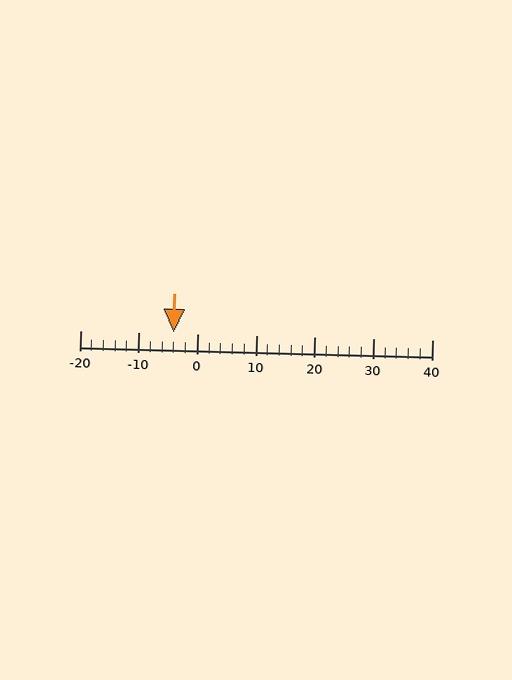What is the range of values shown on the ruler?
The ruler shows values from -20 to 40.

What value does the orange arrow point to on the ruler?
The orange arrow points to approximately -4.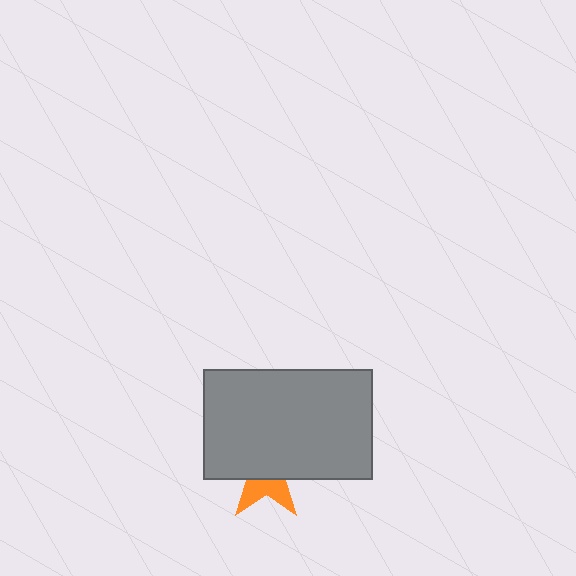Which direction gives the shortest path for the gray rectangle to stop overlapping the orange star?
Moving up gives the shortest separation.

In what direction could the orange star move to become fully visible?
The orange star could move down. That would shift it out from behind the gray rectangle entirely.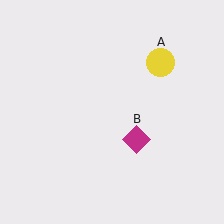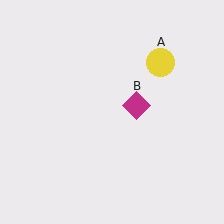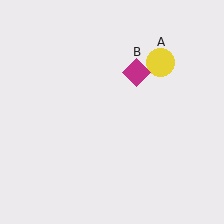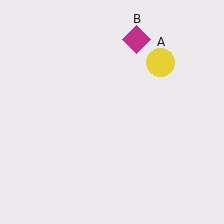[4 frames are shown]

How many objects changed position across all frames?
1 object changed position: magenta diamond (object B).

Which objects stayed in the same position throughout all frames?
Yellow circle (object A) remained stationary.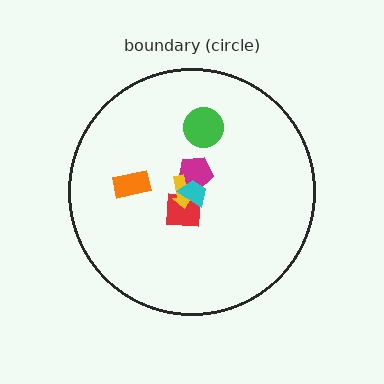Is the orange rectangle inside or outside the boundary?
Inside.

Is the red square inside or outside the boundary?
Inside.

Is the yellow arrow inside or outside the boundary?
Inside.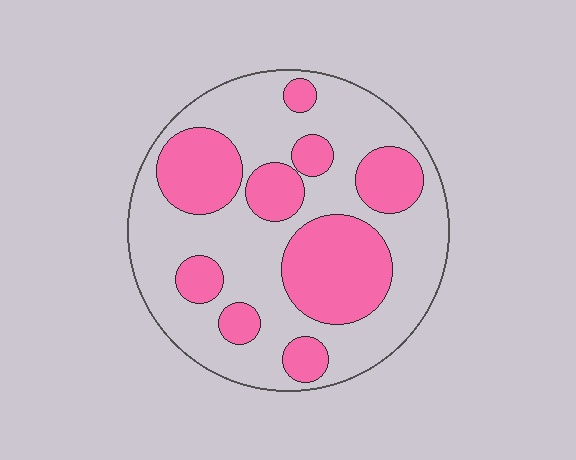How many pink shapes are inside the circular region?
9.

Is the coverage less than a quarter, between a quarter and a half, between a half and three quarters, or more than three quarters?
Between a quarter and a half.